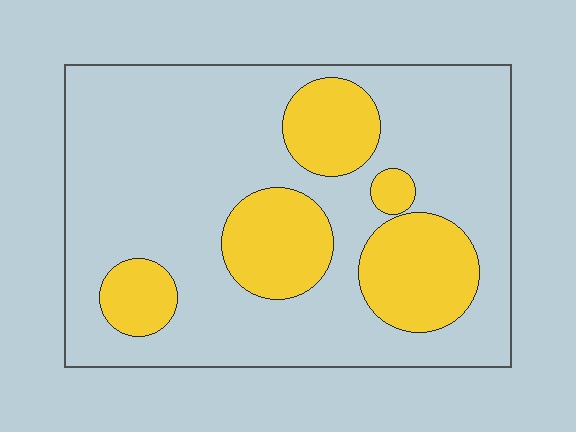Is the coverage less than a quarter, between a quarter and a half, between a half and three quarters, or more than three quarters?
Between a quarter and a half.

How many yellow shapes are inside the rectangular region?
5.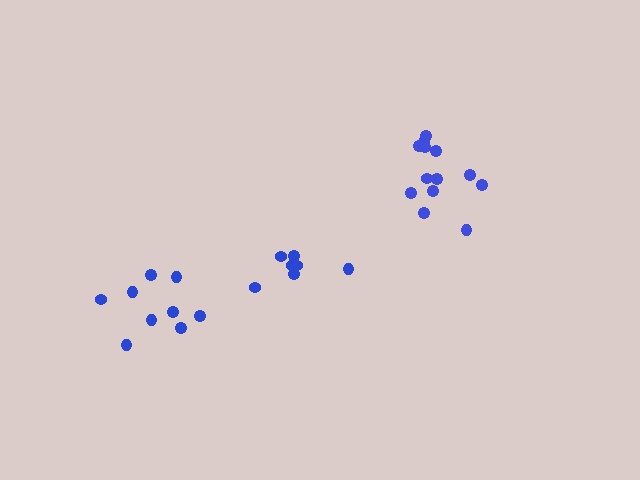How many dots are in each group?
Group 1: 8 dots, Group 2: 9 dots, Group 3: 13 dots (30 total).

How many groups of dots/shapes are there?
There are 3 groups.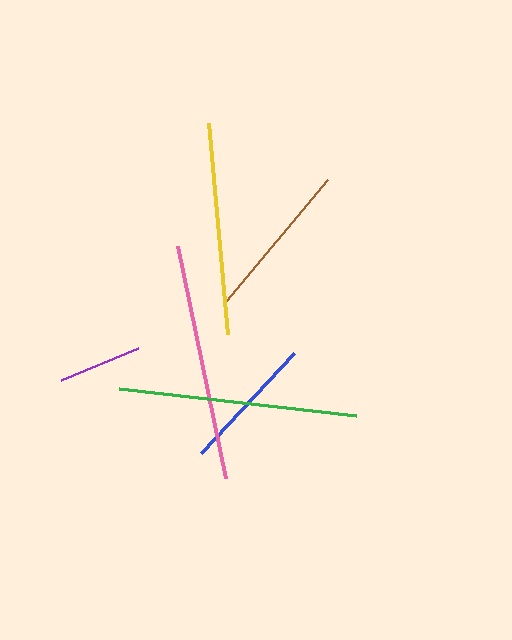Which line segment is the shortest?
The purple line is the shortest at approximately 84 pixels.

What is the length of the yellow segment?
The yellow segment is approximately 212 pixels long.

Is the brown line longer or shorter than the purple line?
The brown line is longer than the purple line.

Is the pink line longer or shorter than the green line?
The green line is longer than the pink line.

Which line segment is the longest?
The green line is the longest at approximately 239 pixels.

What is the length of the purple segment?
The purple segment is approximately 84 pixels long.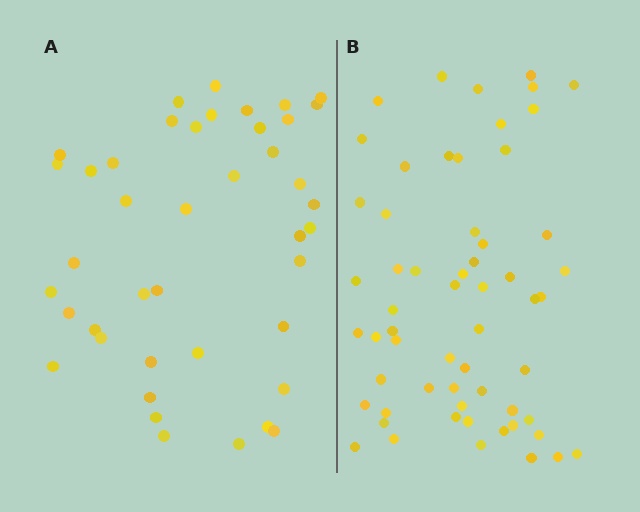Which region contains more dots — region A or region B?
Region B (the right region) has more dots.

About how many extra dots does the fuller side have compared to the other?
Region B has approximately 15 more dots than region A.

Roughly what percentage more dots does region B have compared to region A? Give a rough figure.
About 40% more.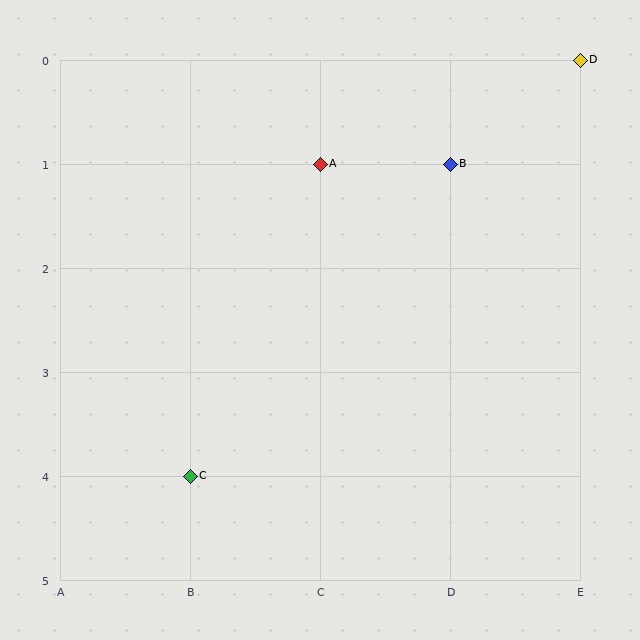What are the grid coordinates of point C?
Point C is at grid coordinates (B, 4).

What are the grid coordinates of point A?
Point A is at grid coordinates (C, 1).